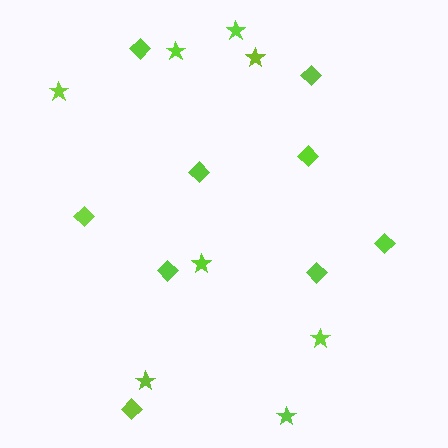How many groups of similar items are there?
There are 2 groups: one group of stars (8) and one group of diamonds (9).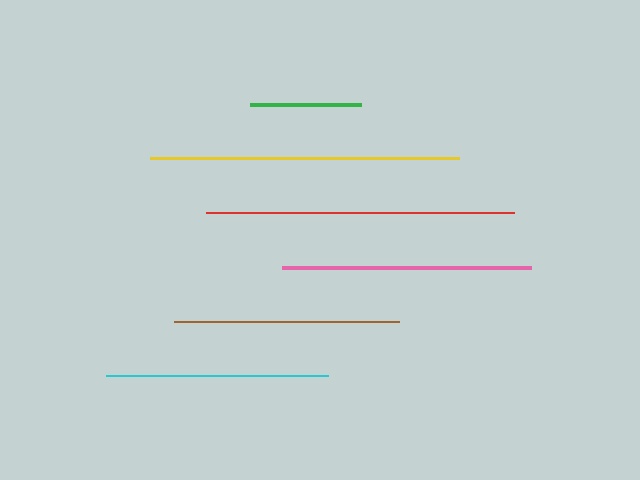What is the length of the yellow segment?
The yellow segment is approximately 309 pixels long.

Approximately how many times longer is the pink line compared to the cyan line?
The pink line is approximately 1.1 times the length of the cyan line.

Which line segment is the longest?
The yellow line is the longest at approximately 309 pixels.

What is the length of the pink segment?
The pink segment is approximately 249 pixels long.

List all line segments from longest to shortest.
From longest to shortest: yellow, red, pink, brown, cyan, green.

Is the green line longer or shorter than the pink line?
The pink line is longer than the green line.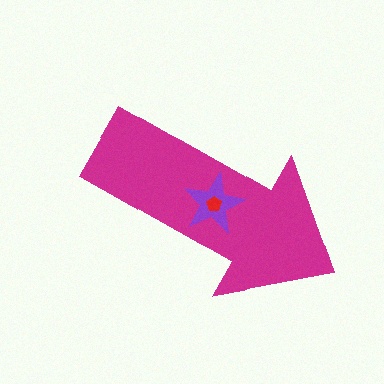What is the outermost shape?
The magenta arrow.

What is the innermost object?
The red pentagon.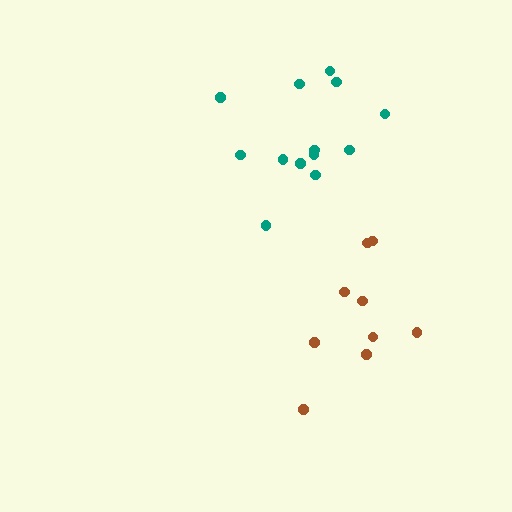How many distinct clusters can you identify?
There are 2 distinct clusters.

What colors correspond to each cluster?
The clusters are colored: teal, brown.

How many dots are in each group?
Group 1: 13 dots, Group 2: 9 dots (22 total).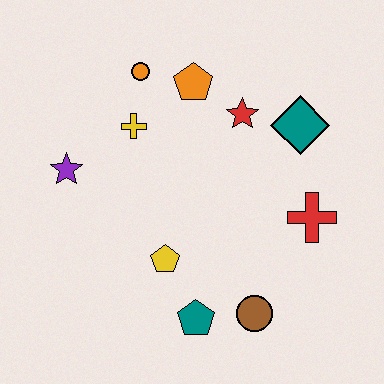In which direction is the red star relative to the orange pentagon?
The red star is to the right of the orange pentagon.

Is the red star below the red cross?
No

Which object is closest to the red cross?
The teal diamond is closest to the red cross.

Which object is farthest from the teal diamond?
The purple star is farthest from the teal diamond.